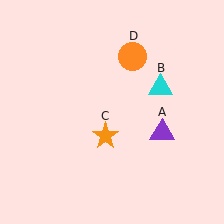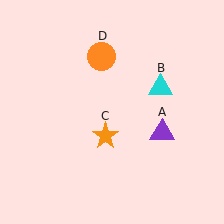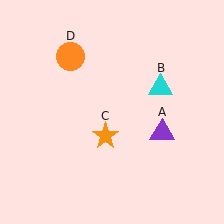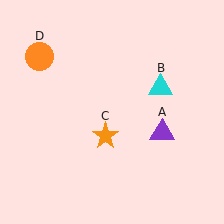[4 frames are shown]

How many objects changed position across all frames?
1 object changed position: orange circle (object D).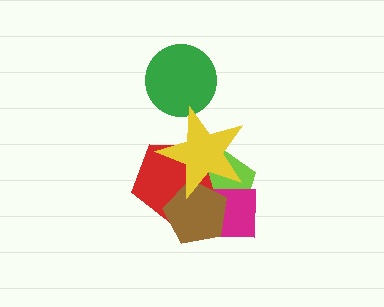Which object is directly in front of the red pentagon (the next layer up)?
The brown pentagon is directly in front of the red pentagon.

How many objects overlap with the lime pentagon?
4 objects overlap with the lime pentagon.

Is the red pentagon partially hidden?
Yes, it is partially covered by another shape.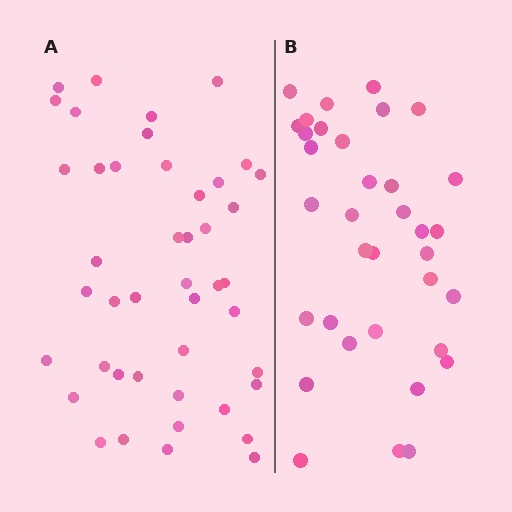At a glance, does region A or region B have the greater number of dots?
Region A (the left region) has more dots.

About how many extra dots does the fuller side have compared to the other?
Region A has roughly 8 or so more dots than region B.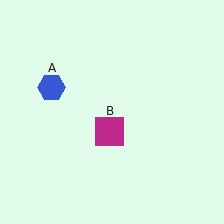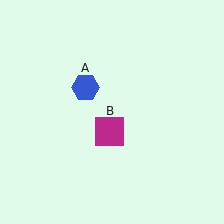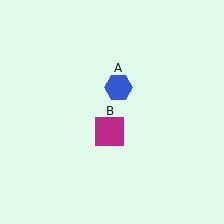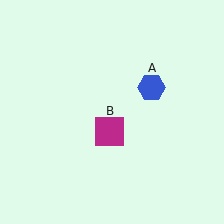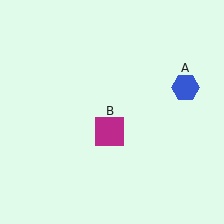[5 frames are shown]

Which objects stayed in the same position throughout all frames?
Magenta square (object B) remained stationary.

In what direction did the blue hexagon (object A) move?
The blue hexagon (object A) moved right.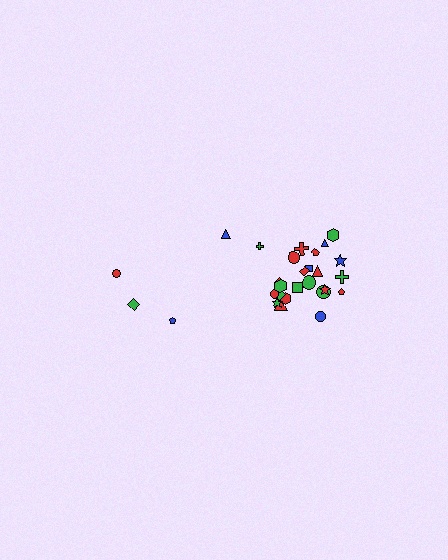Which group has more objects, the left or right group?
The right group.